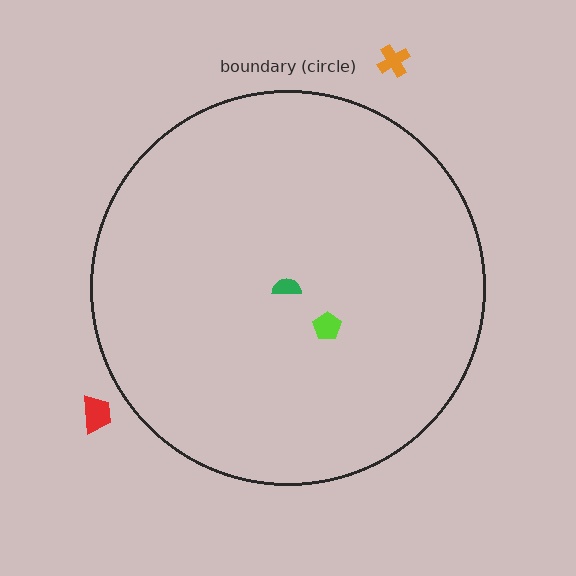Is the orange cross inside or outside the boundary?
Outside.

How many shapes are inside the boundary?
2 inside, 2 outside.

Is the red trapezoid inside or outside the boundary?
Outside.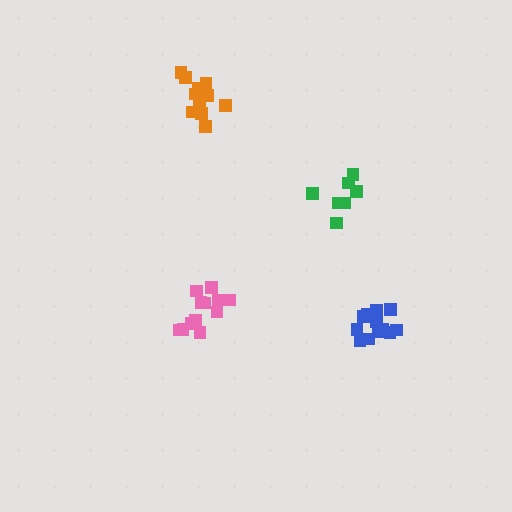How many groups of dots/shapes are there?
There are 4 groups.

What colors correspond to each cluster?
The clusters are colored: green, blue, orange, pink.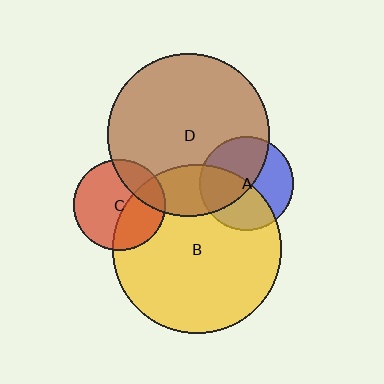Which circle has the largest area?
Circle B (yellow).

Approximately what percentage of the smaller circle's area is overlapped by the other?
Approximately 20%.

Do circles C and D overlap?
Yes.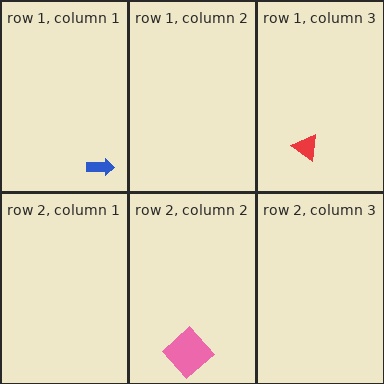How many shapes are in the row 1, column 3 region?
1.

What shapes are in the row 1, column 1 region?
The blue arrow.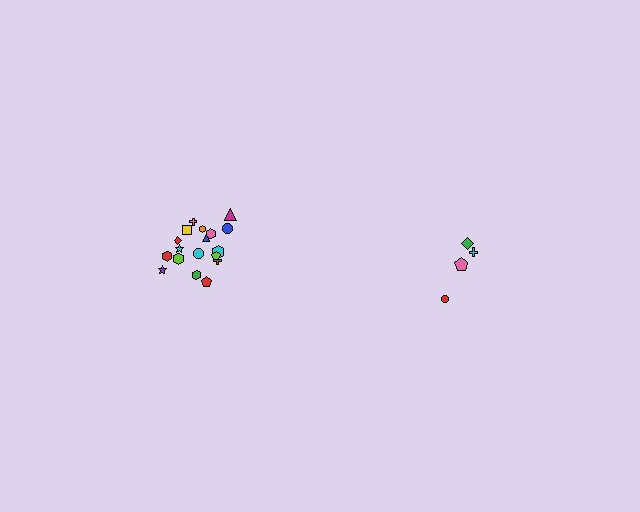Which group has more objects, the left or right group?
The left group.